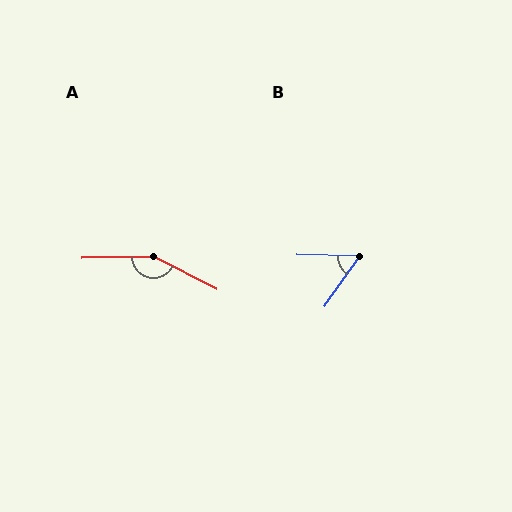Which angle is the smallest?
B, at approximately 56 degrees.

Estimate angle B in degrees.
Approximately 56 degrees.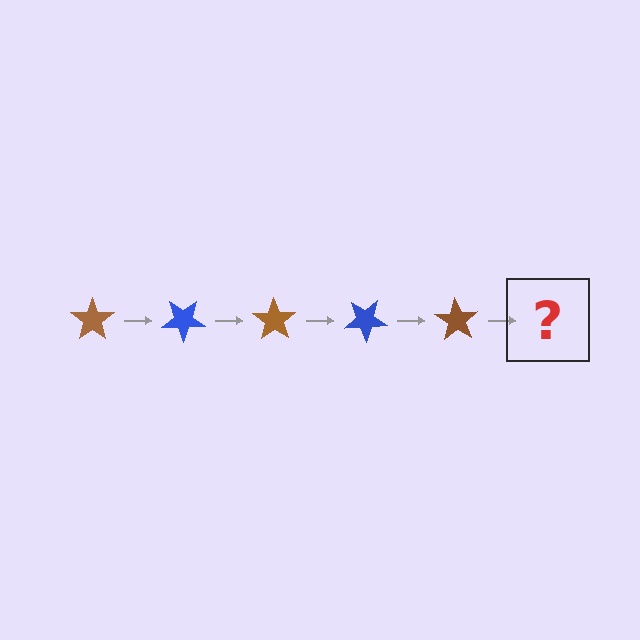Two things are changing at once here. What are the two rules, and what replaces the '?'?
The two rules are that it rotates 35 degrees each step and the color cycles through brown and blue. The '?' should be a blue star, rotated 175 degrees from the start.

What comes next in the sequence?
The next element should be a blue star, rotated 175 degrees from the start.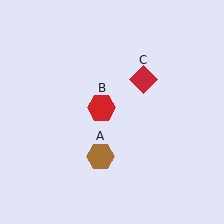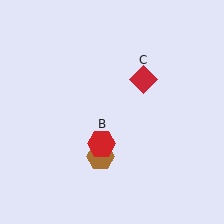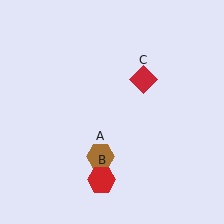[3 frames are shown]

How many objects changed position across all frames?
1 object changed position: red hexagon (object B).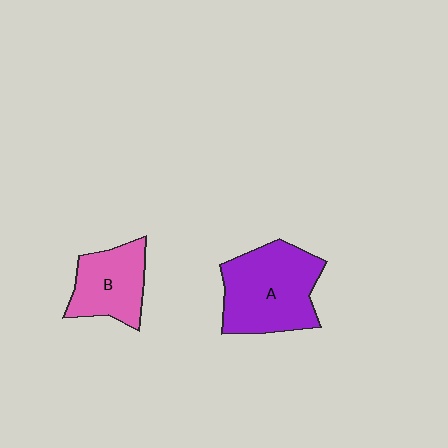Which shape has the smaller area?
Shape B (pink).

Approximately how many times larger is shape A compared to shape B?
Approximately 1.5 times.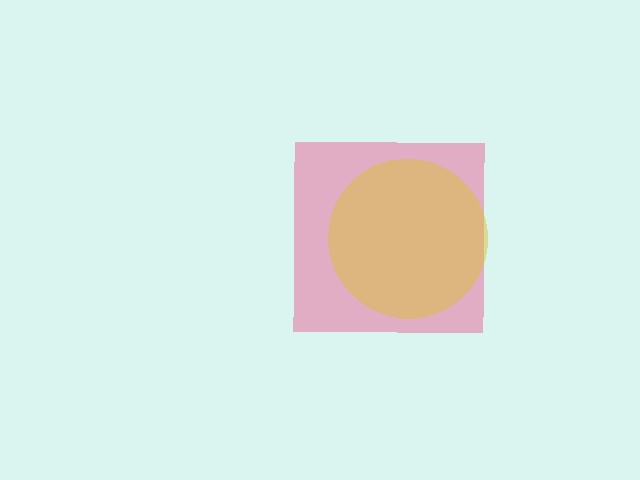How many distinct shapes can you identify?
There are 2 distinct shapes: a pink square, a yellow circle.